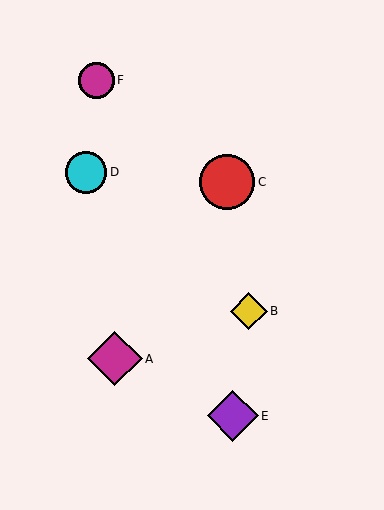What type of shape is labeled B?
Shape B is a yellow diamond.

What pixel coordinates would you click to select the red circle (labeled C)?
Click at (227, 182) to select the red circle C.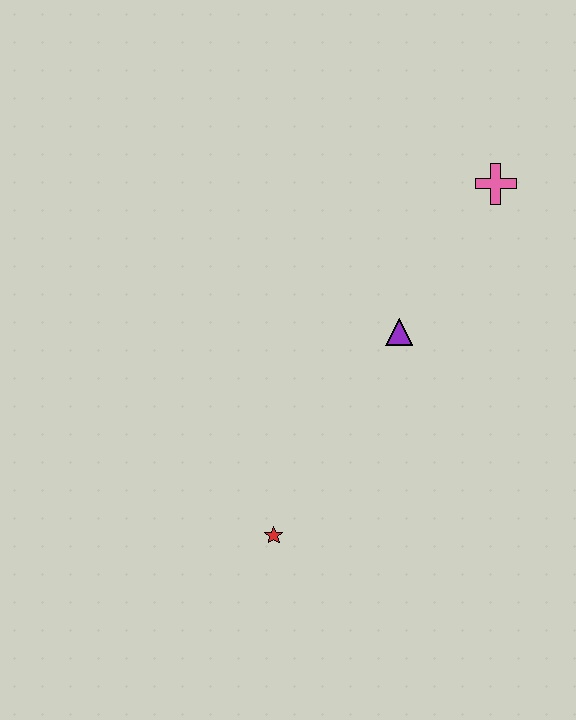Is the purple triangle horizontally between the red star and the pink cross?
Yes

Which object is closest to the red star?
The purple triangle is closest to the red star.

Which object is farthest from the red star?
The pink cross is farthest from the red star.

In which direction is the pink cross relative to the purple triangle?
The pink cross is above the purple triangle.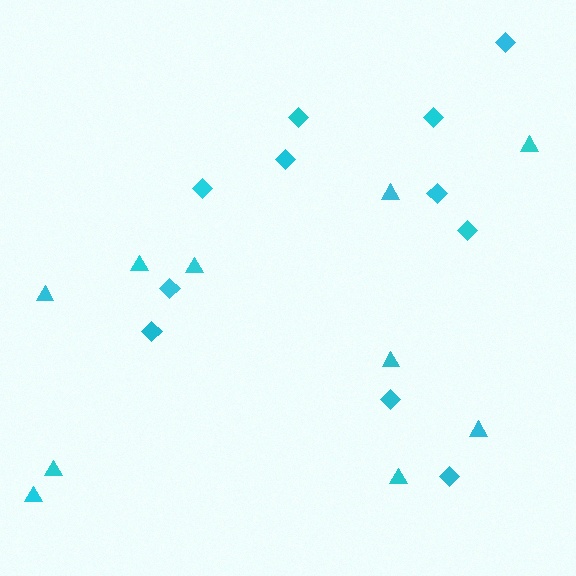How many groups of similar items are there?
There are 2 groups: one group of triangles (10) and one group of diamonds (11).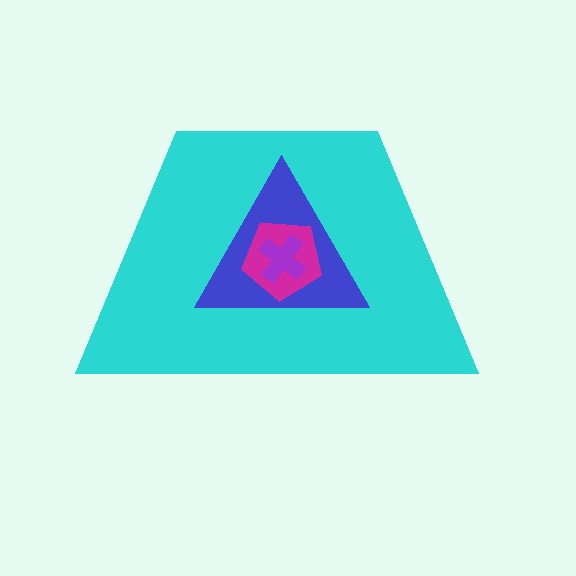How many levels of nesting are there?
4.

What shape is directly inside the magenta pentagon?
The purple cross.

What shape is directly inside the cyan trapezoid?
The blue triangle.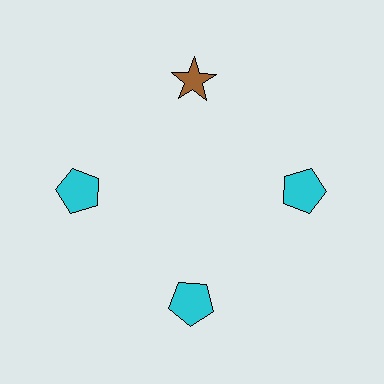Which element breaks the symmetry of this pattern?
The brown star at roughly the 12 o'clock position breaks the symmetry. All other shapes are cyan pentagons.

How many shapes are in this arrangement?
There are 4 shapes arranged in a ring pattern.